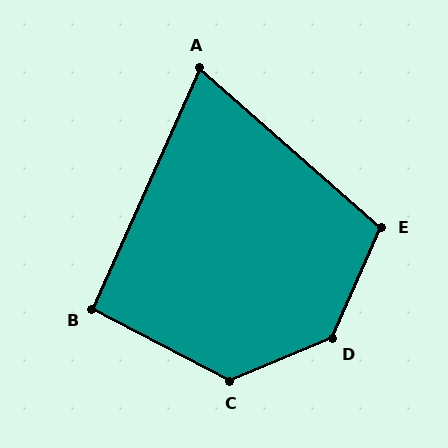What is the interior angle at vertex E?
Approximately 107 degrees (obtuse).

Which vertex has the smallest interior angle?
A, at approximately 73 degrees.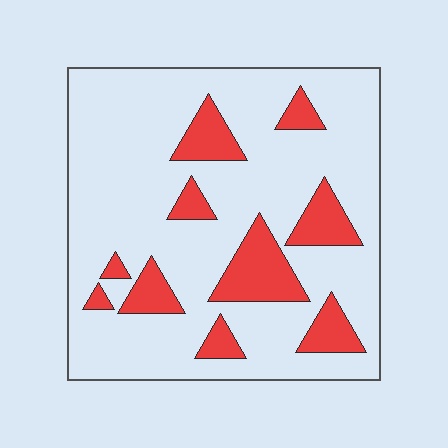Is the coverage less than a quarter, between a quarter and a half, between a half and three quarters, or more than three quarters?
Less than a quarter.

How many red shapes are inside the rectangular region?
10.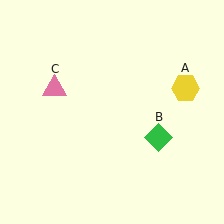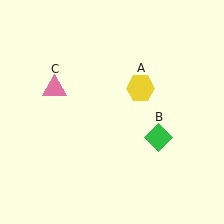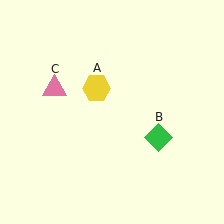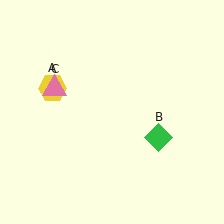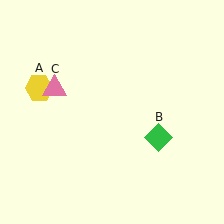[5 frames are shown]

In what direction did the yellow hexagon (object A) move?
The yellow hexagon (object A) moved left.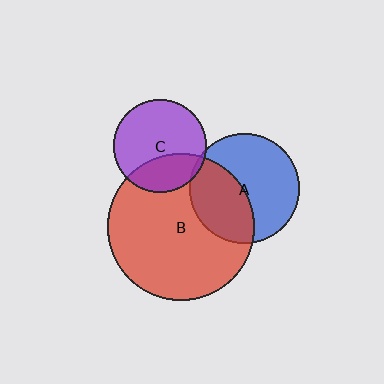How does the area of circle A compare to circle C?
Approximately 1.4 times.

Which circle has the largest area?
Circle B (red).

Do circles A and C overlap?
Yes.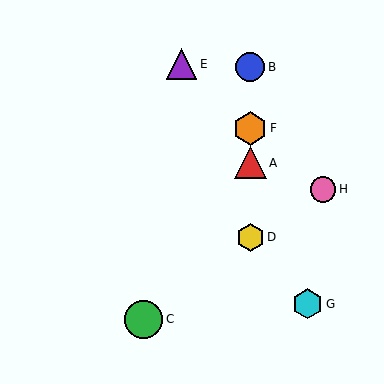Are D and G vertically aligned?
No, D is at x≈250 and G is at x≈308.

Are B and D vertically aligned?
Yes, both are at x≈250.